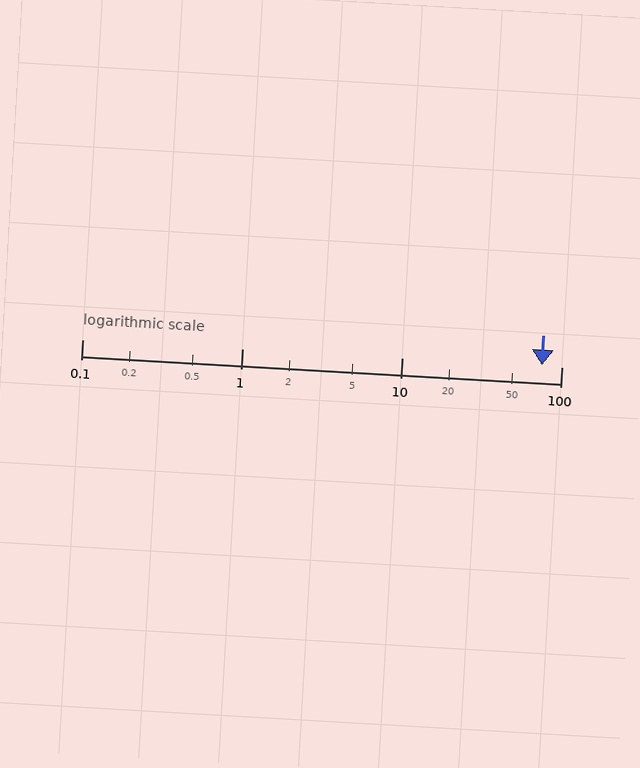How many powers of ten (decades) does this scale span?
The scale spans 3 decades, from 0.1 to 100.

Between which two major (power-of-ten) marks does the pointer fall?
The pointer is between 10 and 100.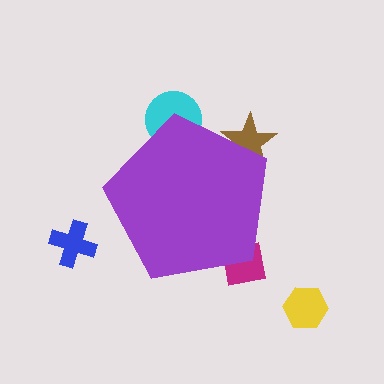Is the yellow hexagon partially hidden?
No, the yellow hexagon is fully visible.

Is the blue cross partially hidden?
No, the blue cross is fully visible.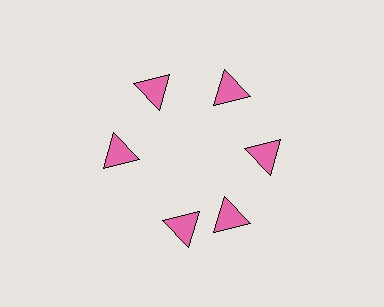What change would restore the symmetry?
The symmetry would be restored by rotating it back into even spacing with its neighbors so that all 6 triangles sit at equal angles and equal distance from the center.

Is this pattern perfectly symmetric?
No. The 6 pink triangles are arranged in a ring, but one element near the 7 o'clock position is rotated out of alignment along the ring, breaking the 6-fold rotational symmetry.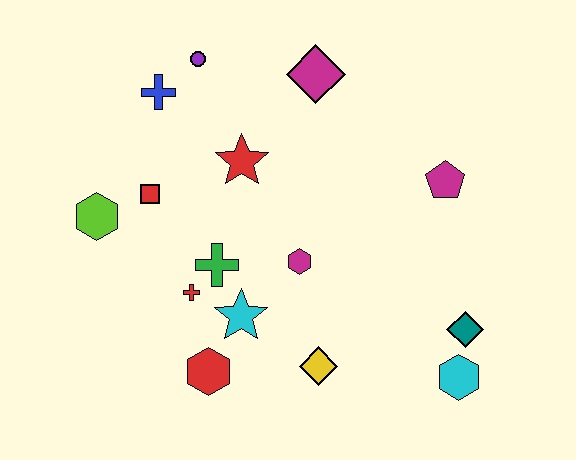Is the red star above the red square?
Yes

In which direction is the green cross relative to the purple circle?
The green cross is below the purple circle.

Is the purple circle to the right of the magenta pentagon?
No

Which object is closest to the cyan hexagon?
The teal diamond is closest to the cyan hexagon.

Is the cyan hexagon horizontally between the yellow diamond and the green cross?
No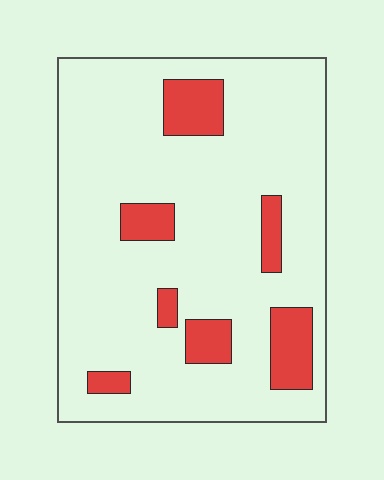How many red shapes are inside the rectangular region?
7.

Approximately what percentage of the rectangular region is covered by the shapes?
Approximately 15%.